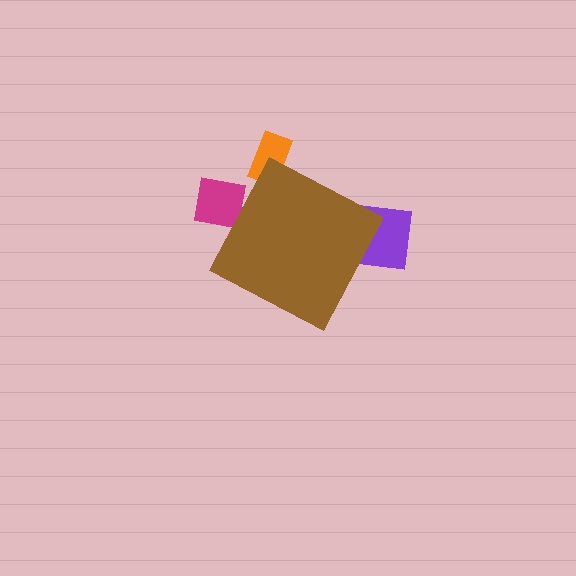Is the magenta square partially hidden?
Yes, the magenta square is partially hidden behind the brown diamond.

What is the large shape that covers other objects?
A brown diamond.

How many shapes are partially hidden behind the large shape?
3 shapes are partially hidden.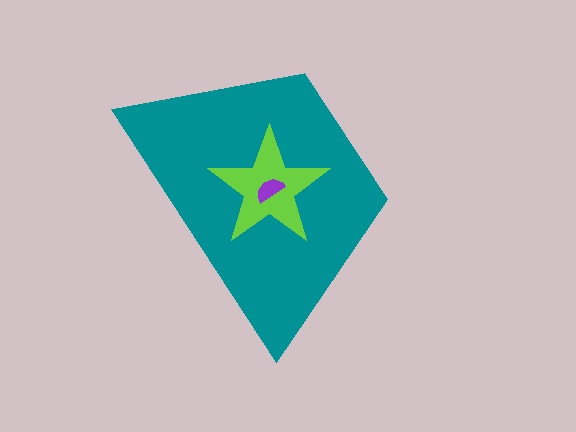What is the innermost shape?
The purple semicircle.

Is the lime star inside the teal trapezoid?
Yes.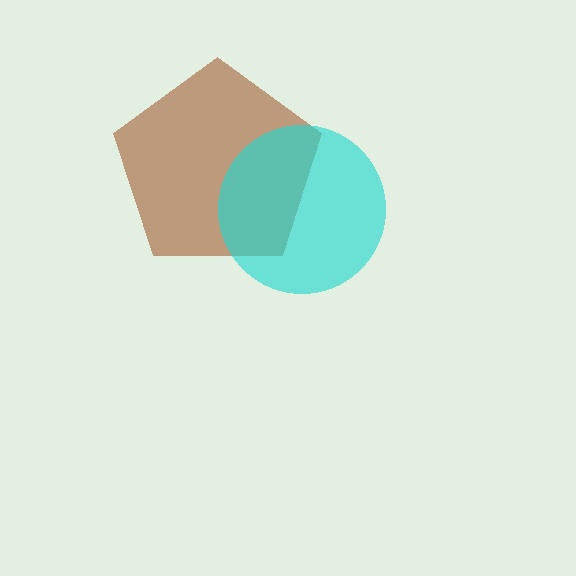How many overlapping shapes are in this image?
There are 2 overlapping shapes in the image.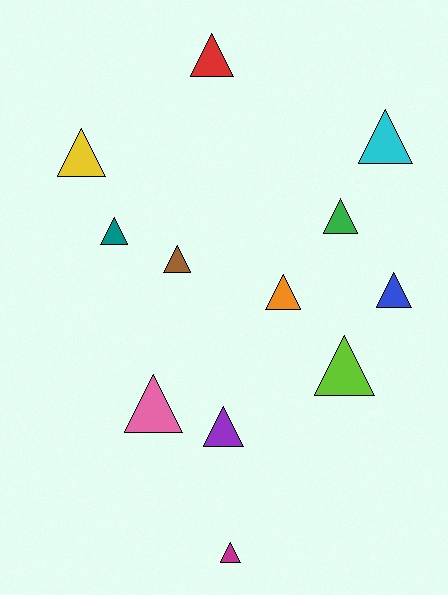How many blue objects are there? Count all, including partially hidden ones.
There is 1 blue object.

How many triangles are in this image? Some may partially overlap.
There are 12 triangles.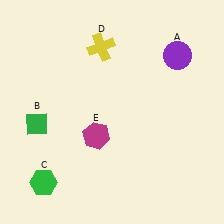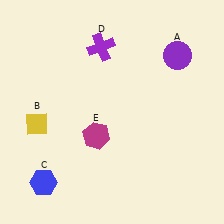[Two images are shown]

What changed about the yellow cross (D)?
In Image 1, D is yellow. In Image 2, it changed to purple.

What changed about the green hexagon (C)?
In Image 1, C is green. In Image 2, it changed to blue.